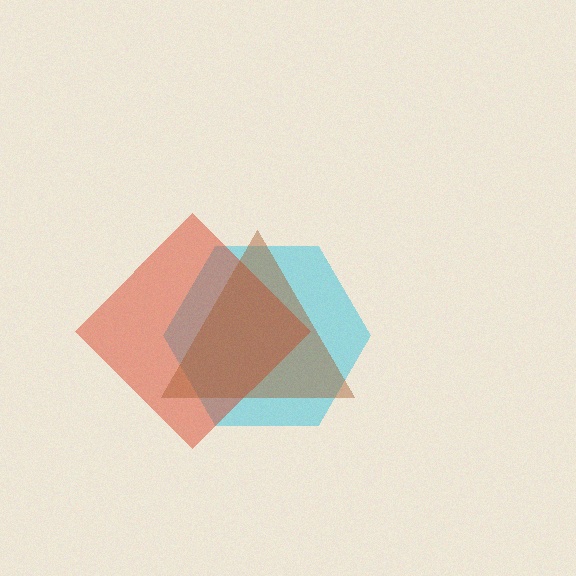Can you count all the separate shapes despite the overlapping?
Yes, there are 3 separate shapes.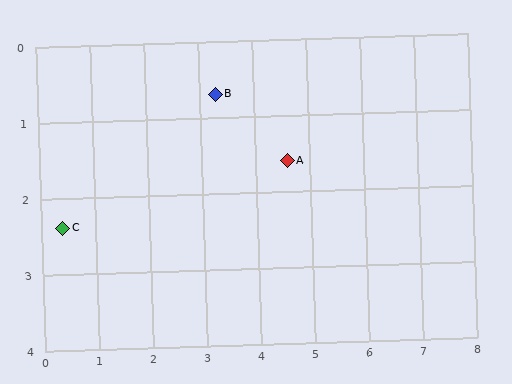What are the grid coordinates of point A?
Point A is at approximately (4.6, 1.6).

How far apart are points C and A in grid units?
Points C and A are about 4.3 grid units apart.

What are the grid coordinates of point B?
Point B is at approximately (3.3, 0.7).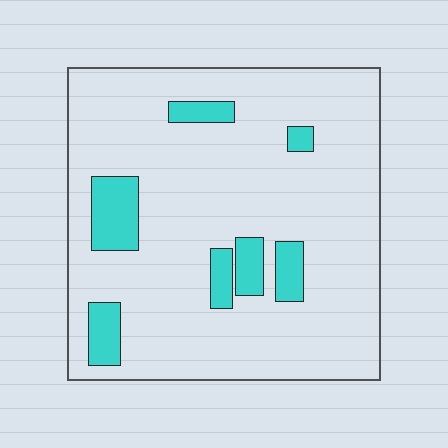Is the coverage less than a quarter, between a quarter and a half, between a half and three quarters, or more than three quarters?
Less than a quarter.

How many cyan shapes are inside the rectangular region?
7.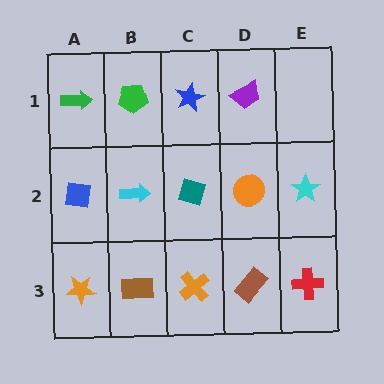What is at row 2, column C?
A teal diamond.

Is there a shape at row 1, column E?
No, that cell is empty.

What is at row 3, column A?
An orange star.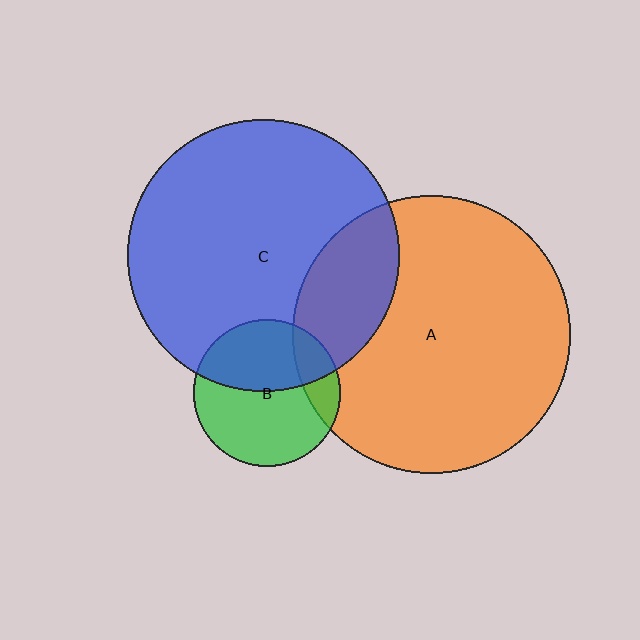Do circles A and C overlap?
Yes.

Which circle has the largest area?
Circle A (orange).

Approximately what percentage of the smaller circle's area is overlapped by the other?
Approximately 20%.